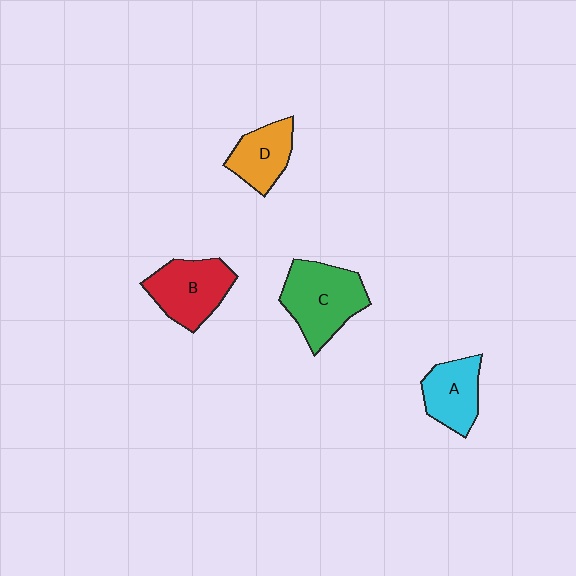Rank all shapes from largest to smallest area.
From largest to smallest: C (green), B (red), A (cyan), D (orange).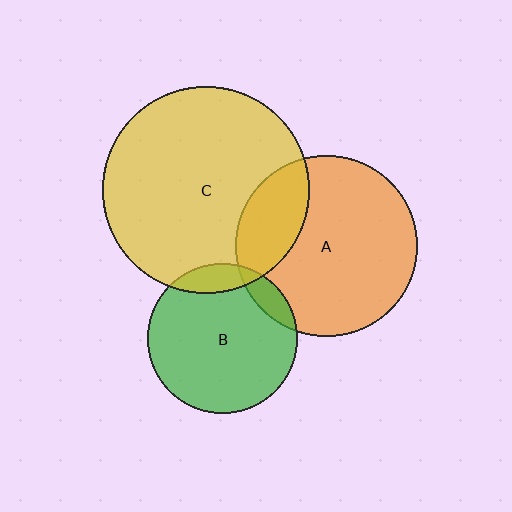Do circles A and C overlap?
Yes.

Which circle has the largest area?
Circle C (yellow).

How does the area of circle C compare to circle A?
Approximately 1.3 times.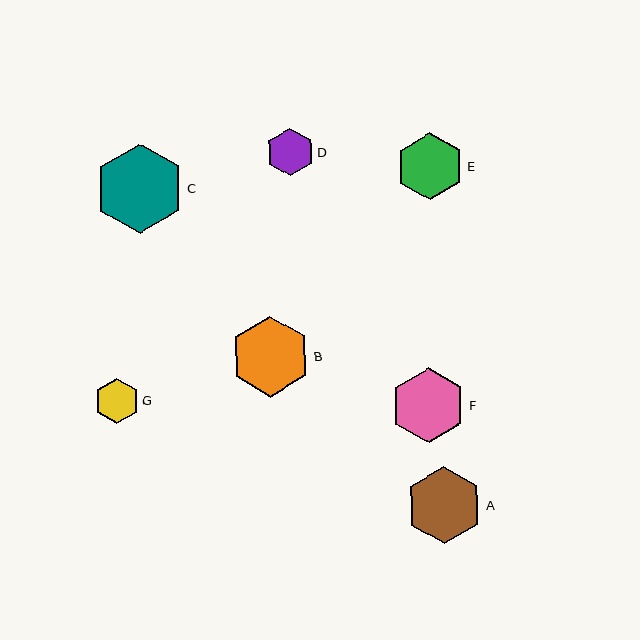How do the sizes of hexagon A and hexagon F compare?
Hexagon A and hexagon F are approximately the same size.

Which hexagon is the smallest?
Hexagon G is the smallest with a size of approximately 45 pixels.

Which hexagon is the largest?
Hexagon C is the largest with a size of approximately 89 pixels.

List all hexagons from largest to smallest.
From largest to smallest: C, B, A, F, E, D, G.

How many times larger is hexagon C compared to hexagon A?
Hexagon C is approximately 1.2 times the size of hexagon A.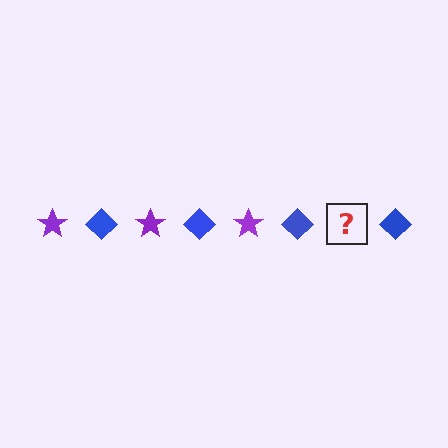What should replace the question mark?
The question mark should be replaced with a purple star.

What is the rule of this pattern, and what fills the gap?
The rule is that the pattern alternates between purple star and blue diamond. The gap should be filled with a purple star.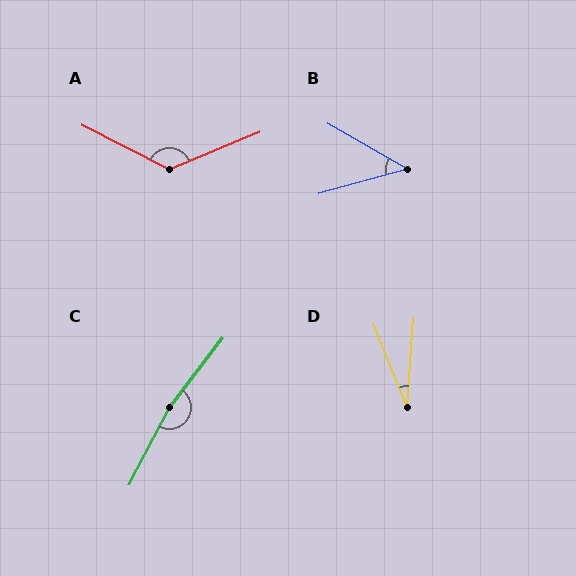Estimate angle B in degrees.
Approximately 45 degrees.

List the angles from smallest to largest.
D (26°), B (45°), A (130°), C (170°).